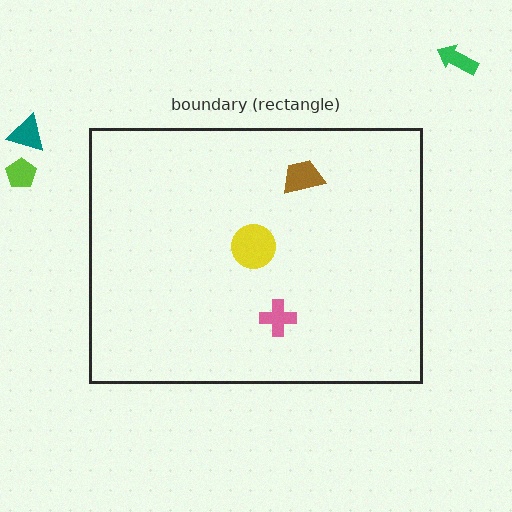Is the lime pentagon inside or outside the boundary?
Outside.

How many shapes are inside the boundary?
3 inside, 3 outside.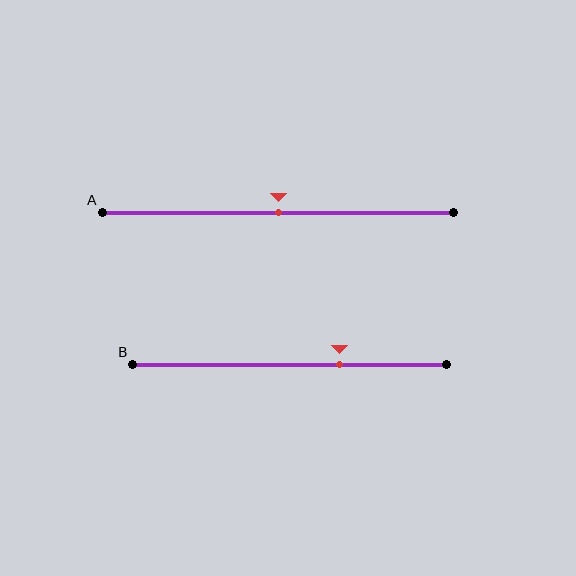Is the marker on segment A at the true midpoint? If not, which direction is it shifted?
Yes, the marker on segment A is at the true midpoint.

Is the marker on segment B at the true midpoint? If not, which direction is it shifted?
No, the marker on segment B is shifted to the right by about 16% of the segment length.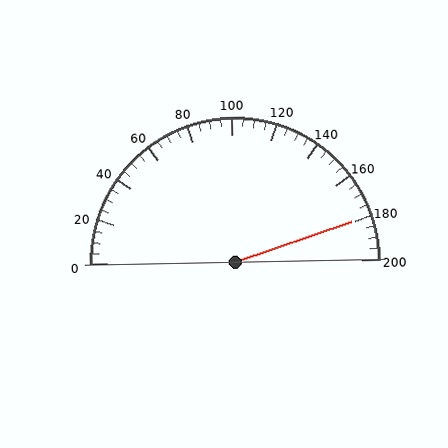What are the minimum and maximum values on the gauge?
The gauge ranges from 0 to 200.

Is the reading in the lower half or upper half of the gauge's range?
The reading is in the upper half of the range (0 to 200).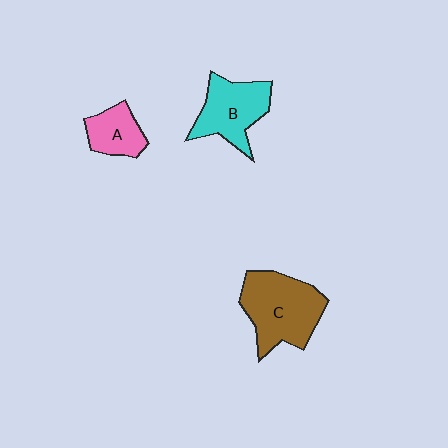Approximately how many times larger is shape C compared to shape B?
Approximately 1.3 times.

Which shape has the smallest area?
Shape A (pink).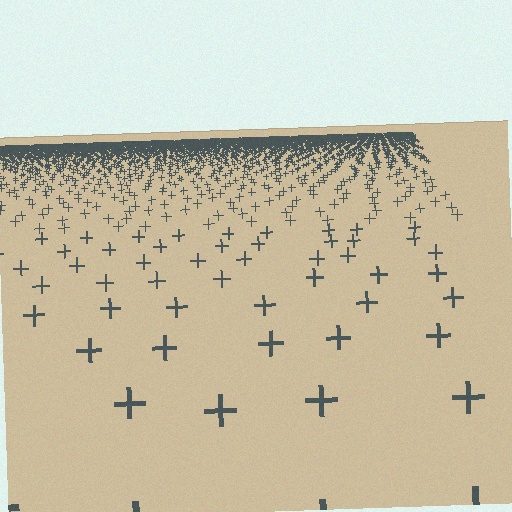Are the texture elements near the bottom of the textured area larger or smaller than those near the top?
Larger. Near the bottom, elements are closer to the viewer and appear at a bigger on-screen size.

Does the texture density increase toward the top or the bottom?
Density increases toward the top.